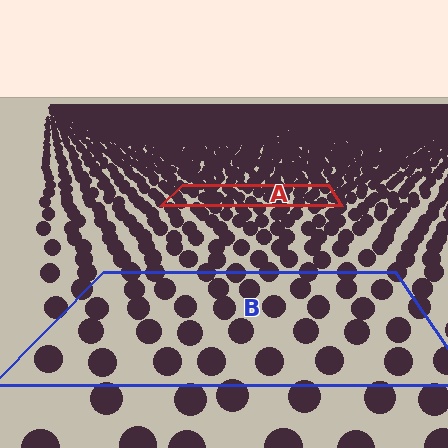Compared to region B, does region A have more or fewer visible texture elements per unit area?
Region A has more texture elements per unit area — they are packed more densely because it is farther away.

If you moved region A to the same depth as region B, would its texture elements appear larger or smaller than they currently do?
They would appear larger. At a closer depth, the same texture elements are projected at a bigger on-screen size.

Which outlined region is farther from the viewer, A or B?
Region A is farther from the viewer — the texture elements inside it appear smaller and more densely packed.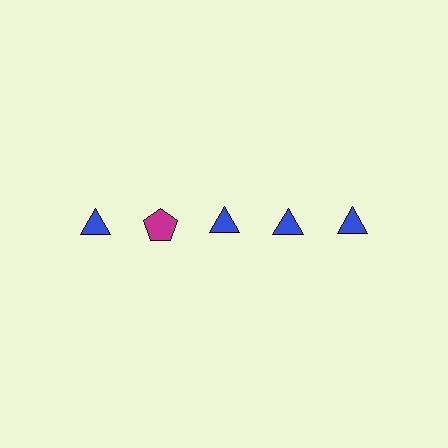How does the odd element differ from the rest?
It differs in both color (magenta instead of blue) and shape (pentagon instead of triangle).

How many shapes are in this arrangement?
There are 5 shapes arranged in a grid pattern.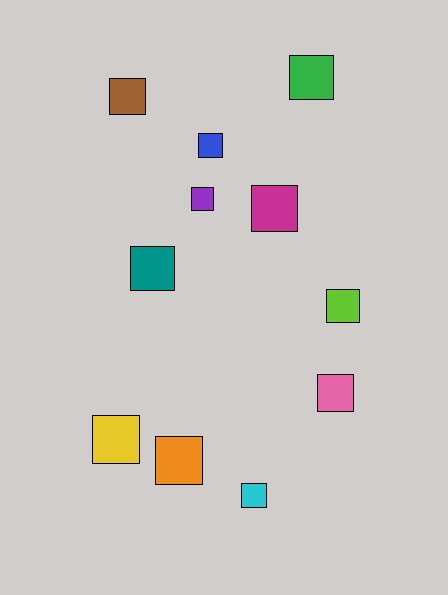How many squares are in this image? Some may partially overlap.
There are 11 squares.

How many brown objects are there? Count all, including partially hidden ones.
There is 1 brown object.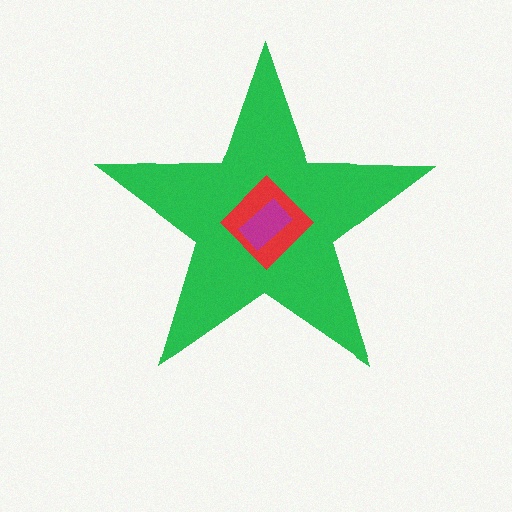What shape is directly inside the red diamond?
The magenta rectangle.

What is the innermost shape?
The magenta rectangle.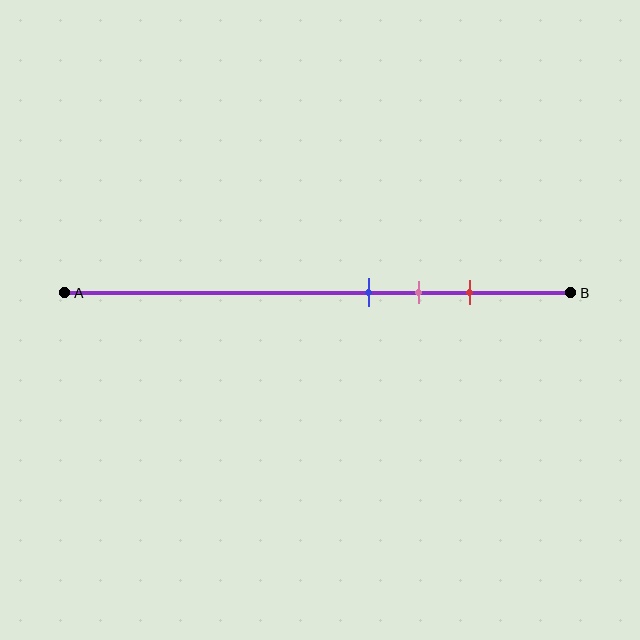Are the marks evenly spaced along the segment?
Yes, the marks are approximately evenly spaced.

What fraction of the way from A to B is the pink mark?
The pink mark is approximately 70% (0.7) of the way from A to B.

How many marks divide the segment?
There are 3 marks dividing the segment.